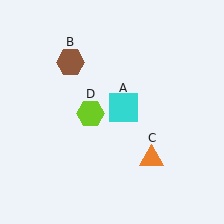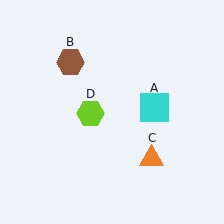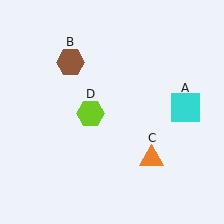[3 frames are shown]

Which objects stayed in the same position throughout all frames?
Brown hexagon (object B) and orange triangle (object C) and lime hexagon (object D) remained stationary.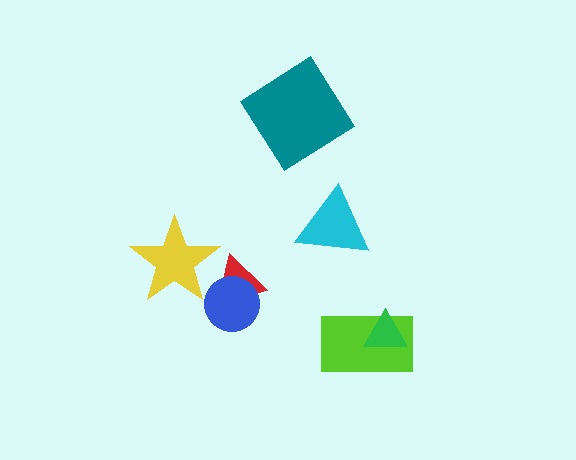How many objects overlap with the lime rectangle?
1 object overlaps with the lime rectangle.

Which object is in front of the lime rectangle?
The green triangle is in front of the lime rectangle.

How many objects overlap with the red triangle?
2 objects overlap with the red triangle.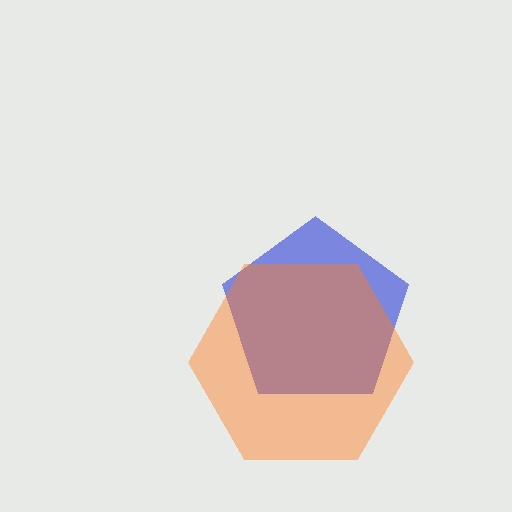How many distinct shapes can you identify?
There are 2 distinct shapes: a blue pentagon, an orange hexagon.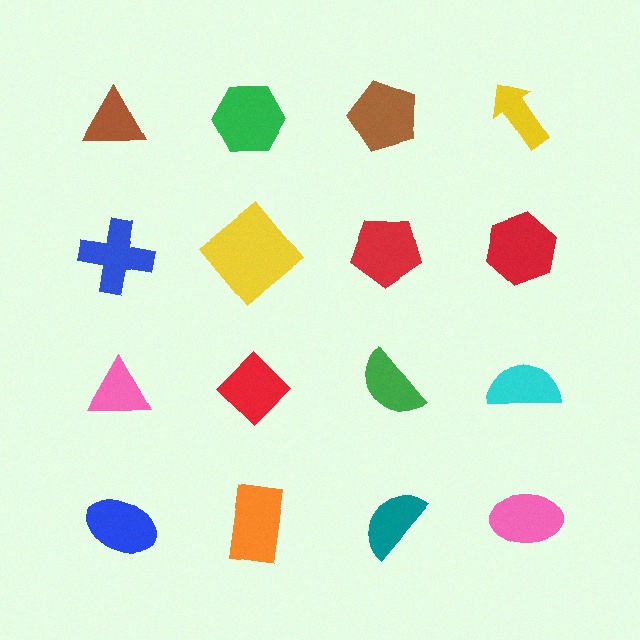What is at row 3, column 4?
A cyan semicircle.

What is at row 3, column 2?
A red diamond.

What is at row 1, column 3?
A brown pentagon.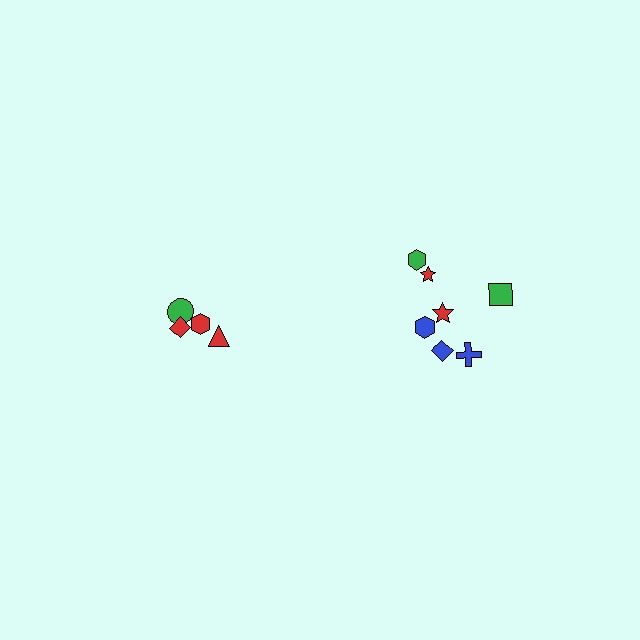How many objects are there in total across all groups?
There are 11 objects.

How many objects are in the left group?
There are 4 objects.